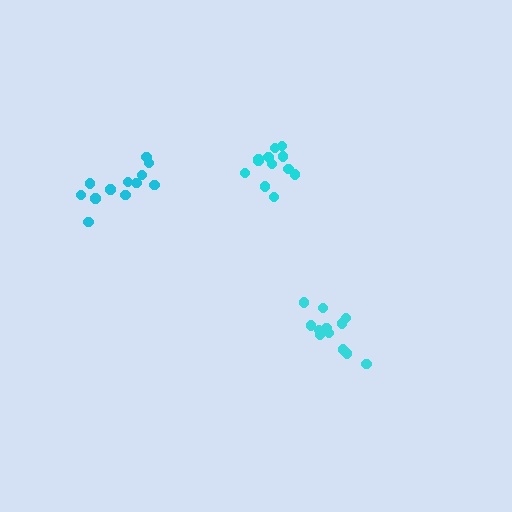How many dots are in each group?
Group 1: 12 dots, Group 2: 12 dots, Group 3: 13 dots (37 total).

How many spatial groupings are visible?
There are 3 spatial groupings.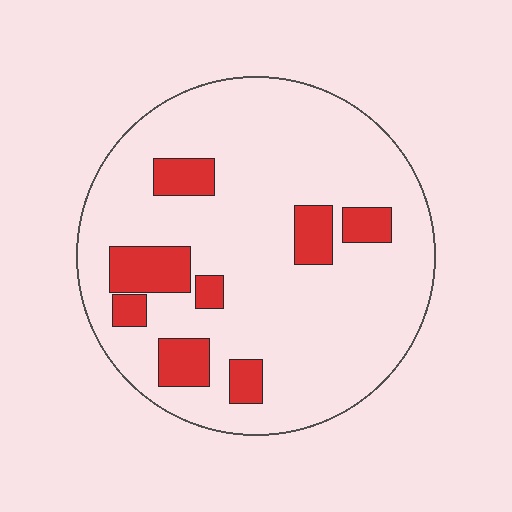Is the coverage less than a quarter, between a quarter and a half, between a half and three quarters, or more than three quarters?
Less than a quarter.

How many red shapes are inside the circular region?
8.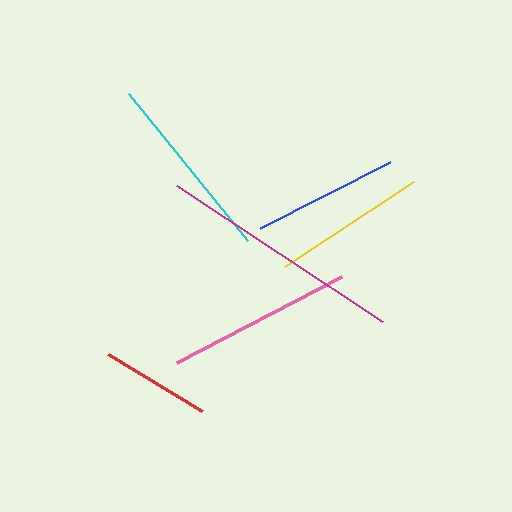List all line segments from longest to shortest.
From longest to shortest: magenta, cyan, pink, yellow, blue, red.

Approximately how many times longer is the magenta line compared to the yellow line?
The magenta line is approximately 1.6 times the length of the yellow line.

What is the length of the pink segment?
The pink segment is approximately 187 pixels long.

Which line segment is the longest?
The magenta line is the longest at approximately 247 pixels.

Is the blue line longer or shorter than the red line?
The blue line is longer than the red line.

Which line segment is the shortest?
The red line is the shortest at approximately 110 pixels.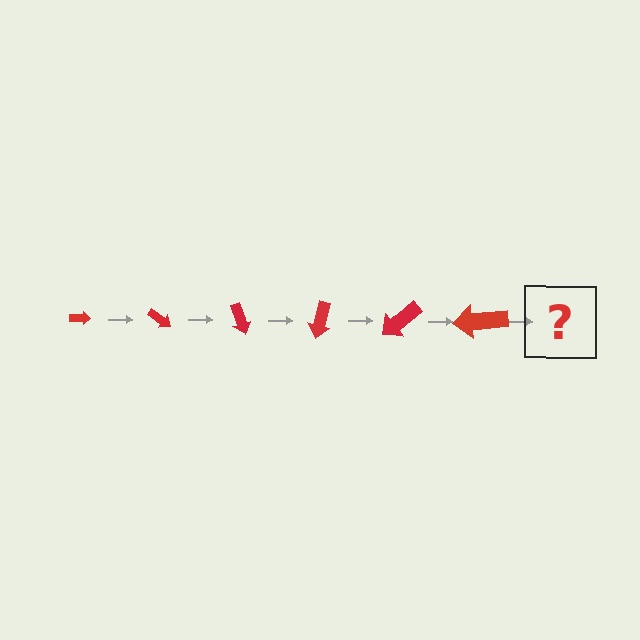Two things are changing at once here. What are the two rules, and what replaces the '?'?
The two rules are that the arrow grows larger each step and it rotates 35 degrees each step. The '?' should be an arrow, larger than the previous one and rotated 210 degrees from the start.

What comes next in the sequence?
The next element should be an arrow, larger than the previous one and rotated 210 degrees from the start.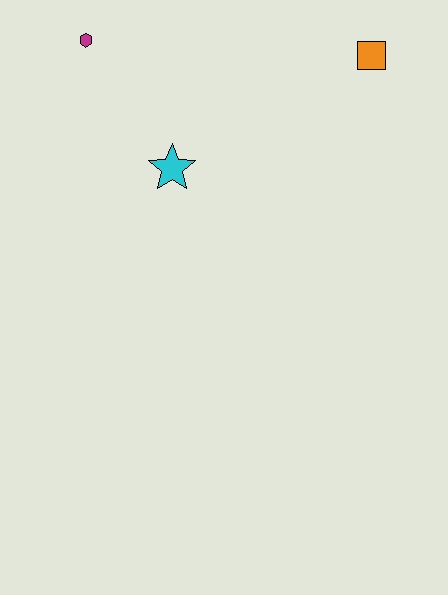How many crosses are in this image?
There are no crosses.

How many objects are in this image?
There are 3 objects.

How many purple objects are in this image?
There are no purple objects.